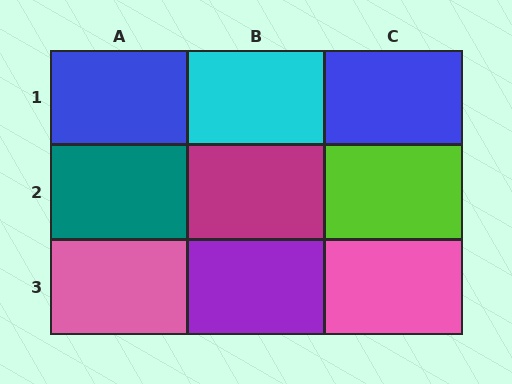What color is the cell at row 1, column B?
Cyan.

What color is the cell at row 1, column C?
Blue.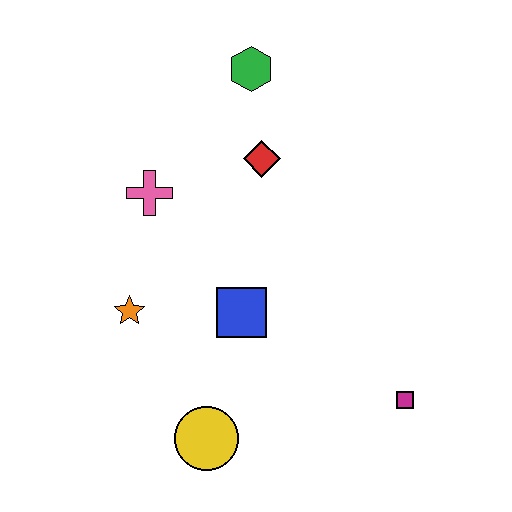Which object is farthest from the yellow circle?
The green hexagon is farthest from the yellow circle.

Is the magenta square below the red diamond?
Yes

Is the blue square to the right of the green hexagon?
No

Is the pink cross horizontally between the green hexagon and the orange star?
Yes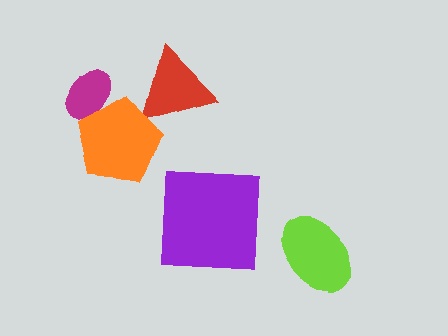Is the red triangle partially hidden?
Yes, it is partially covered by another shape.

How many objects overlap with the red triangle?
1 object overlaps with the red triangle.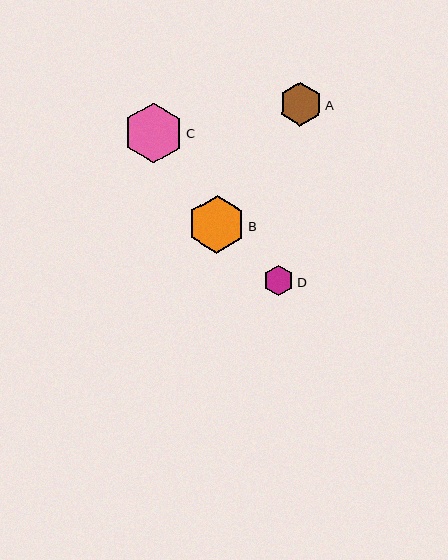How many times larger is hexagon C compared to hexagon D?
Hexagon C is approximately 1.9 times the size of hexagon D.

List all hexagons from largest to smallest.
From largest to smallest: C, B, A, D.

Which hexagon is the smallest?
Hexagon D is the smallest with a size of approximately 31 pixels.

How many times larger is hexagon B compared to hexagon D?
Hexagon B is approximately 1.9 times the size of hexagon D.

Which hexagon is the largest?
Hexagon C is the largest with a size of approximately 59 pixels.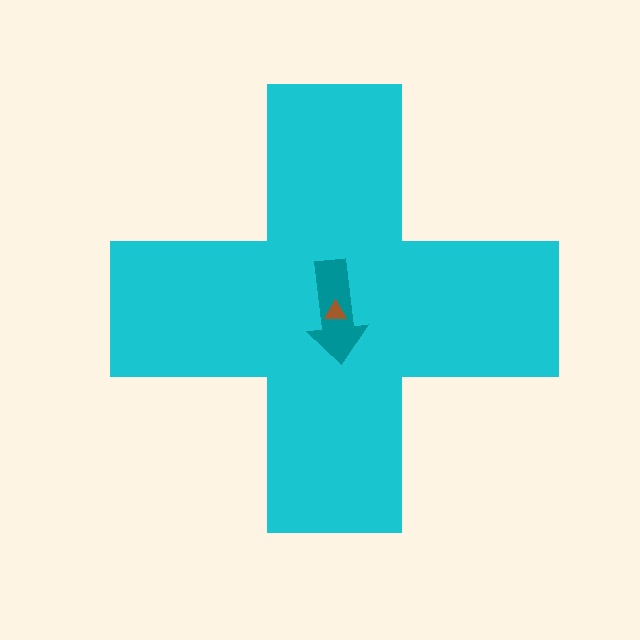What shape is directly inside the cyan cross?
The teal arrow.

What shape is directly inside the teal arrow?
The brown triangle.